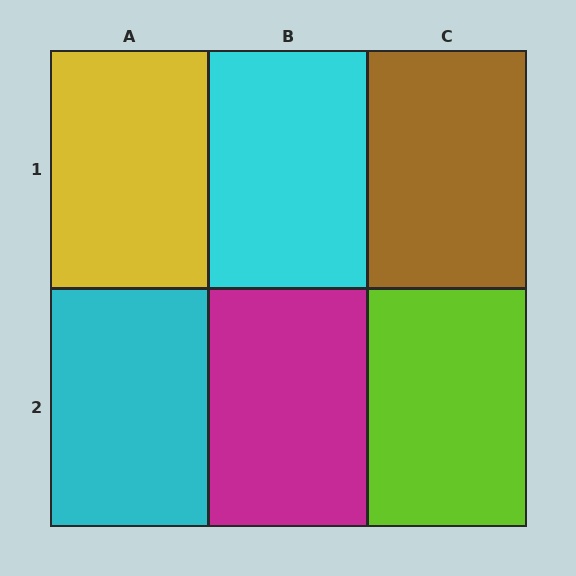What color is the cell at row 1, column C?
Brown.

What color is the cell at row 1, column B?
Cyan.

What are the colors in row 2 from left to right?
Cyan, magenta, lime.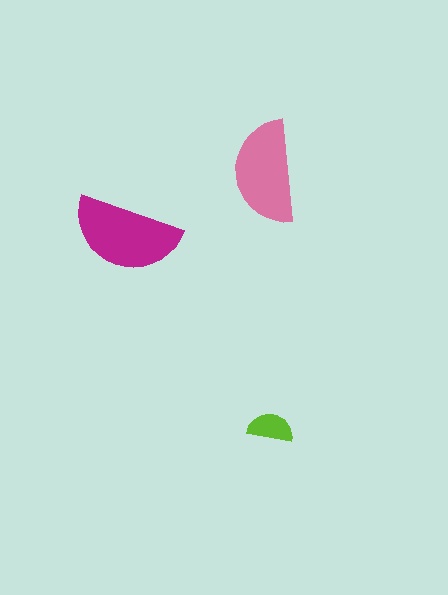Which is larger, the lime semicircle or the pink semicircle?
The pink one.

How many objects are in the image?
There are 3 objects in the image.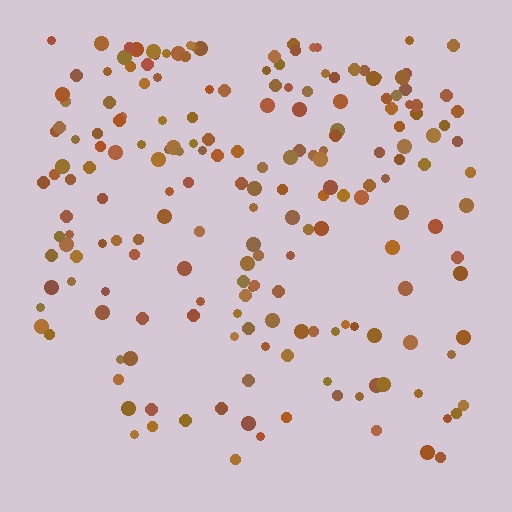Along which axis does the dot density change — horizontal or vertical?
Vertical.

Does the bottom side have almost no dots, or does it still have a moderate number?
Still a moderate number, just noticeably fewer than the top.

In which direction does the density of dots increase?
From bottom to top, with the top side densest.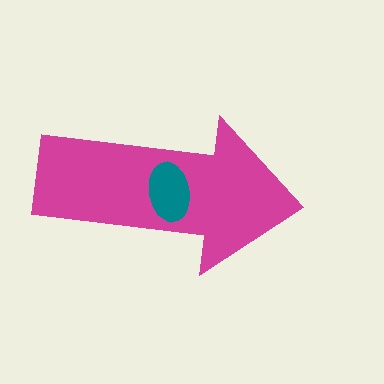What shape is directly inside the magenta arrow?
The teal ellipse.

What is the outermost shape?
The magenta arrow.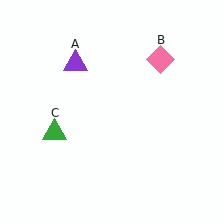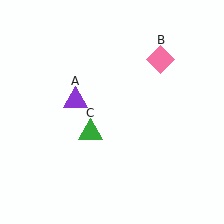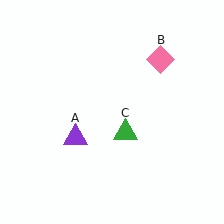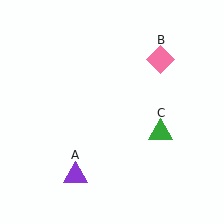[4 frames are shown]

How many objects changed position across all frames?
2 objects changed position: purple triangle (object A), green triangle (object C).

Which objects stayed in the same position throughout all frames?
Pink diamond (object B) remained stationary.